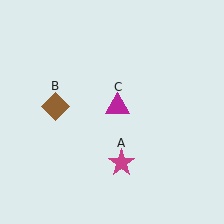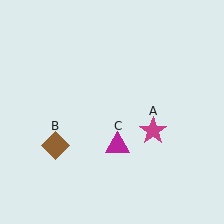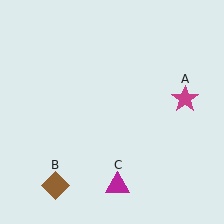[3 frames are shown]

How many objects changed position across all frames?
3 objects changed position: magenta star (object A), brown diamond (object B), magenta triangle (object C).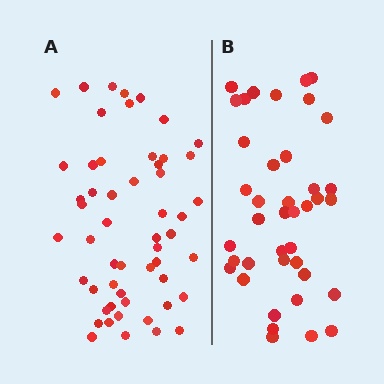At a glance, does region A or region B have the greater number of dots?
Region A (the left region) has more dots.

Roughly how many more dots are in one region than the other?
Region A has approximately 15 more dots than region B.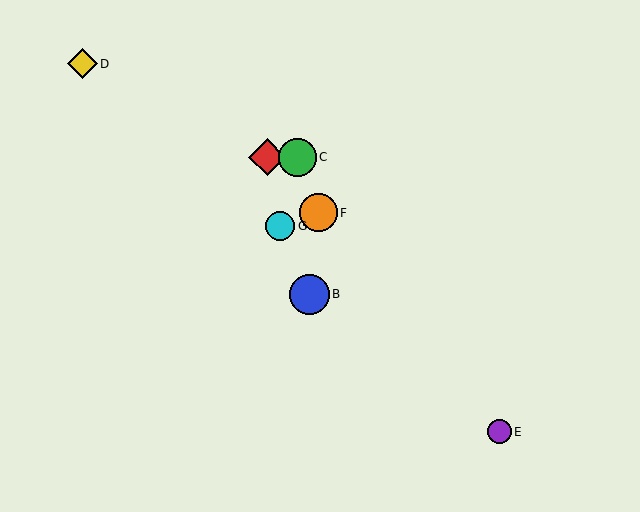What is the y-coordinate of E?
Object E is at y≈432.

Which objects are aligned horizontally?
Objects A, C are aligned horizontally.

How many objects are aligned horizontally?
2 objects (A, C) are aligned horizontally.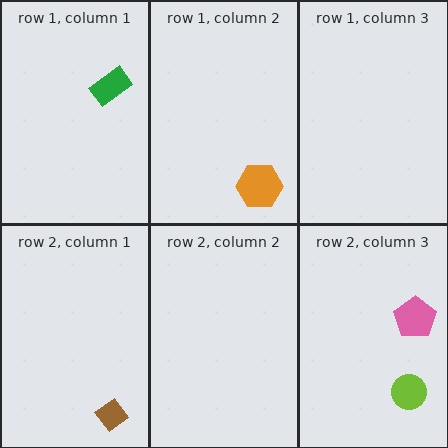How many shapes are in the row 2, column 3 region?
2.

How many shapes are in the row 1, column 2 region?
1.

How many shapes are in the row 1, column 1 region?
1.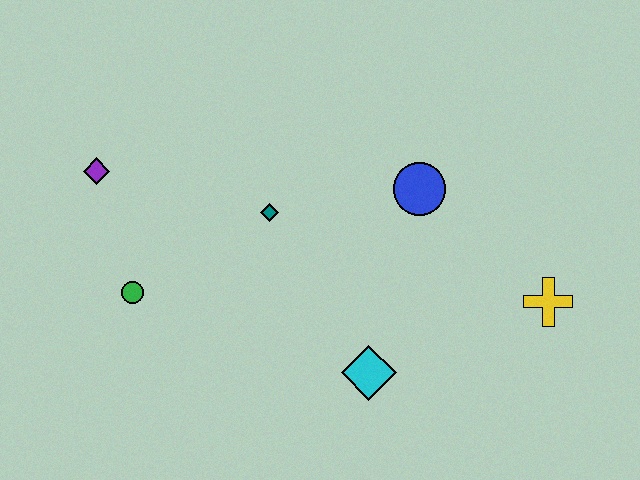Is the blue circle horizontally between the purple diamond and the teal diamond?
No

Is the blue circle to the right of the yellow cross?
No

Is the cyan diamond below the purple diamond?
Yes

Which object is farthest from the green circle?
The yellow cross is farthest from the green circle.